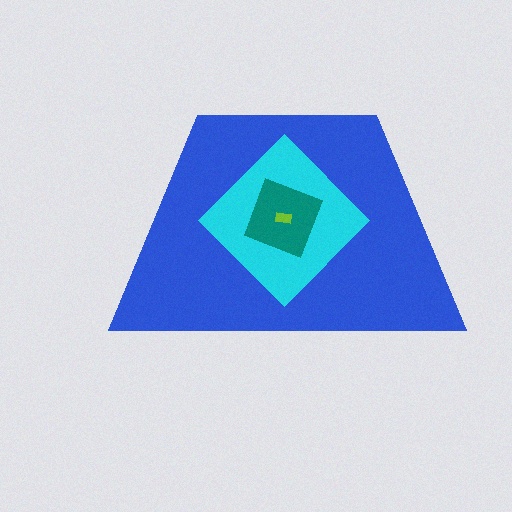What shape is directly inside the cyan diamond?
The teal square.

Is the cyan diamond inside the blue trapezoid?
Yes.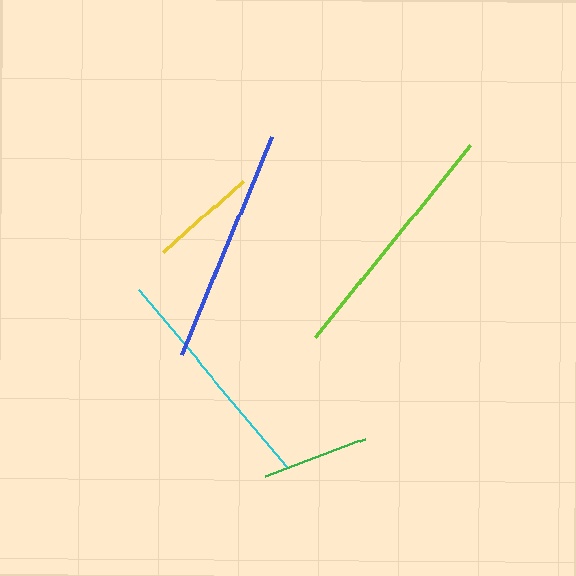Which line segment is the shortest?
The yellow line is the shortest at approximately 106 pixels.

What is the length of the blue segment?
The blue segment is approximately 236 pixels long.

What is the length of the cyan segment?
The cyan segment is approximately 231 pixels long.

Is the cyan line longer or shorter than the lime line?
The lime line is longer than the cyan line.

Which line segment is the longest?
The lime line is the longest at approximately 247 pixels.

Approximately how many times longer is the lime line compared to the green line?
The lime line is approximately 2.3 times the length of the green line.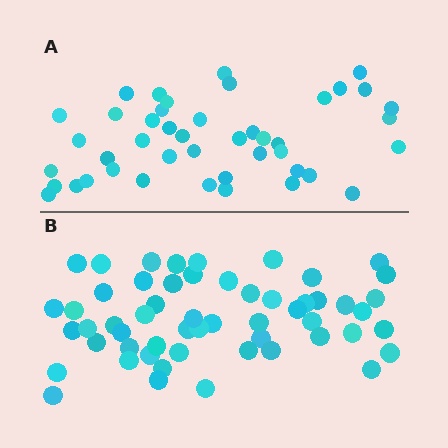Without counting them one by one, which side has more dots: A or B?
Region B (the bottom region) has more dots.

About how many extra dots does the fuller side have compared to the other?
Region B has roughly 12 or so more dots than region A.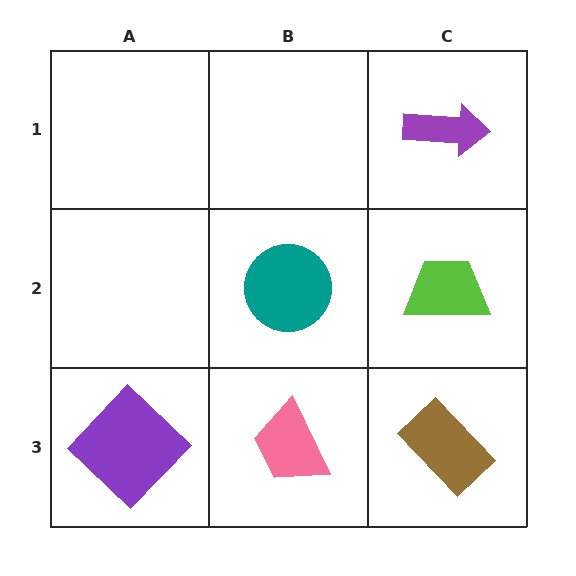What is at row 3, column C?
A brown rectangle.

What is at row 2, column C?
A lime trapezoid.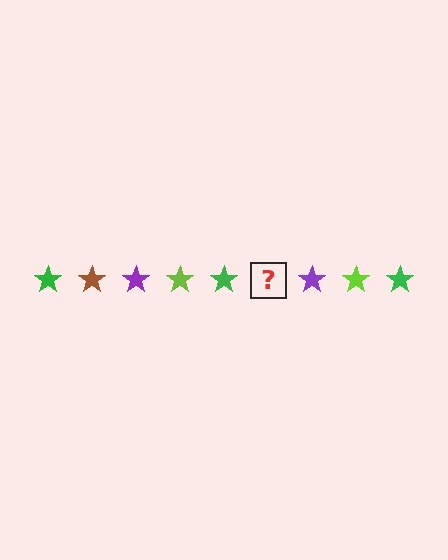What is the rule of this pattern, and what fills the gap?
The rule is that the pattern cycles through green, brown, purple, lime stars. The gap should be filled with a brown star.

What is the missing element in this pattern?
The missing element is a brown star.